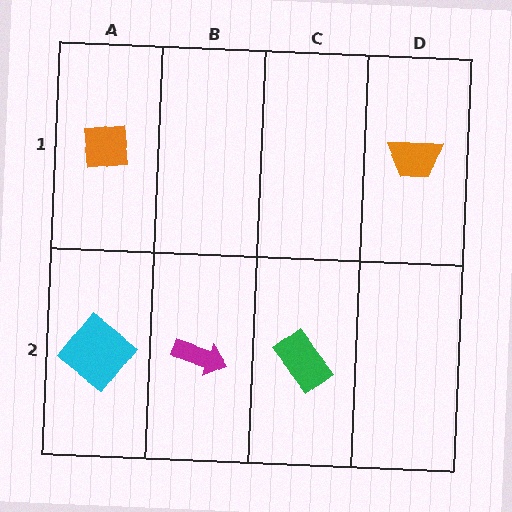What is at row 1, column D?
An orange trapezoid.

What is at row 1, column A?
An orange square.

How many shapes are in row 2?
3 shapes.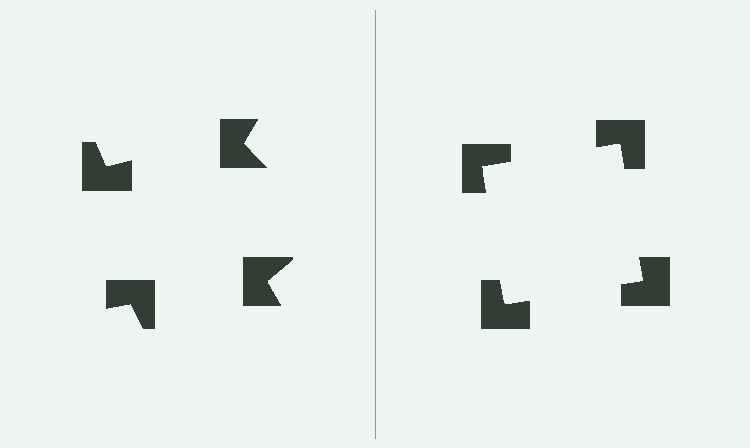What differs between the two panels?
The notched squares are positioned identically on both sides; only the wedge orientations differ. On the right they align to a square; on the left they are misaligned.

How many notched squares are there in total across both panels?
8 — 4 on each side.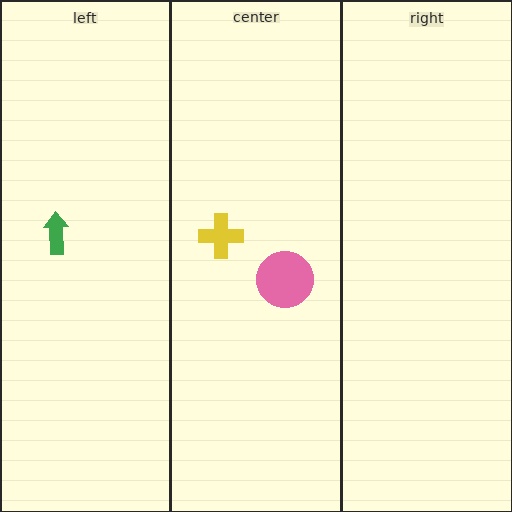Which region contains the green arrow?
The left region.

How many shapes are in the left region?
1.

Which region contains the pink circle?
The center region.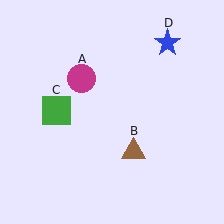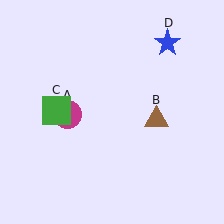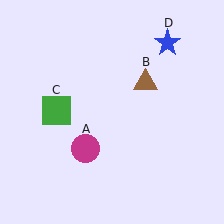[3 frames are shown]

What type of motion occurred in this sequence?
The magenta circle (object A), brown triangle (object B) rotated counterclockwise around the center of the scene.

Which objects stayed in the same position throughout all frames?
Green square (object C) and blue star (object D) remained stationary.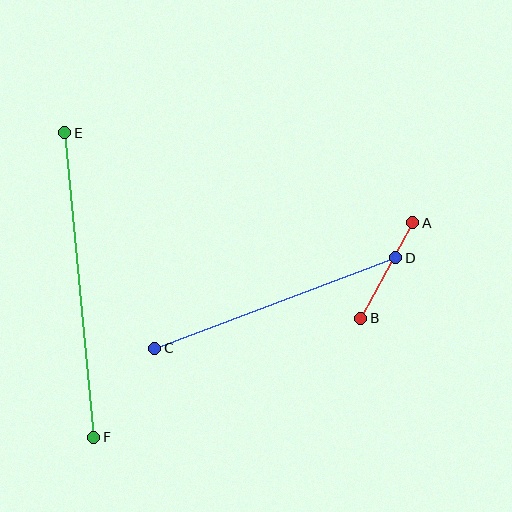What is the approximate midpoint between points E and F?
The midpoint is at approximately (79, 285) pixels.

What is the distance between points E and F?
The distance is approximately 306 pixels.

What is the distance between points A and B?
The distance is approximately 109 pixels.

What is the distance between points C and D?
The distance is approximately 258 pixels.